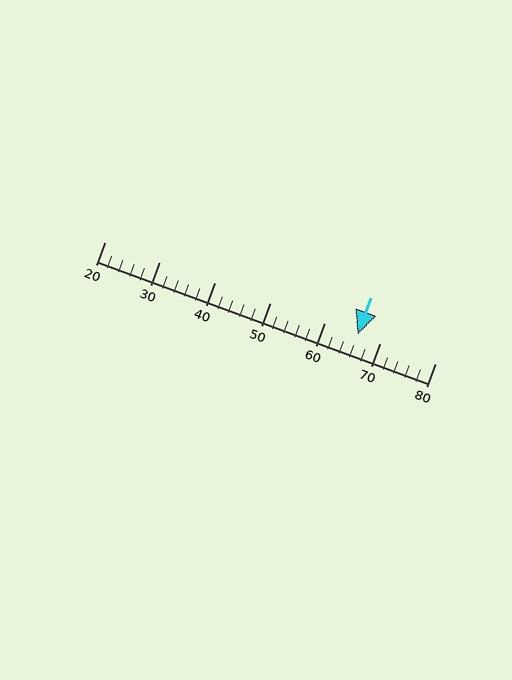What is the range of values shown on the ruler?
The ruler shows values from 20 to 80.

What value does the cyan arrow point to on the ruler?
The cyan arrow points to approximately 66.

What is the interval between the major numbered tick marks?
The major tick marks are spaced 10 units apart.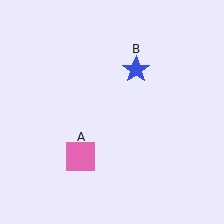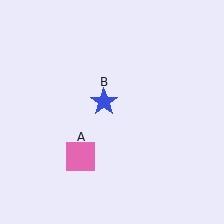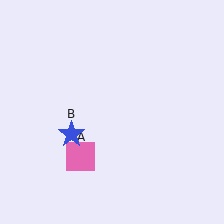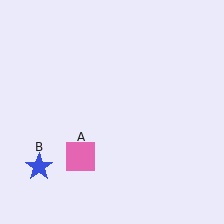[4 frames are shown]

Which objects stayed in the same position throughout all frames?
Pink square (object A) remained stationary.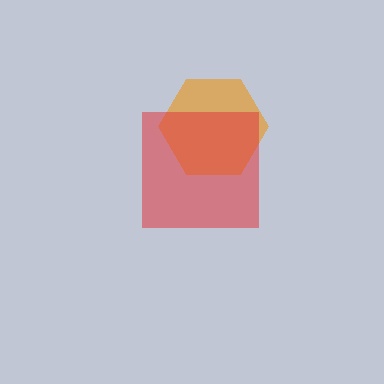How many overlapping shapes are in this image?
There are 2 overlapping shapes in the image.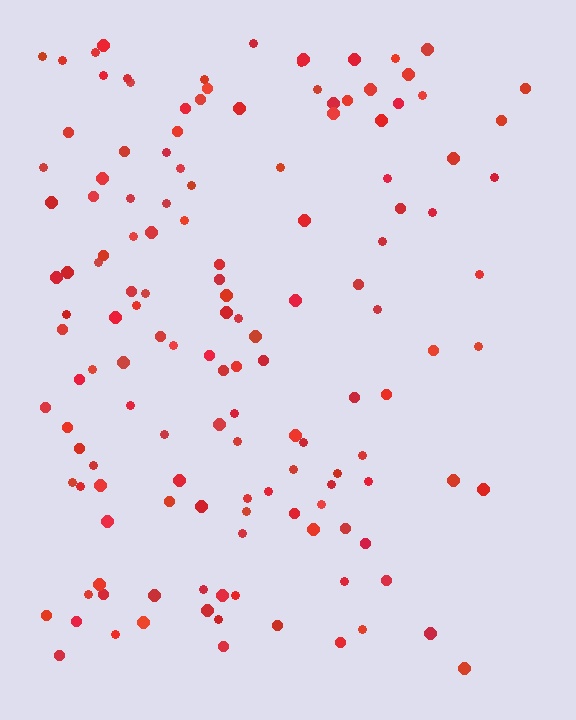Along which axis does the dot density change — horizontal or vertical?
Horizontal.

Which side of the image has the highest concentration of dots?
The left.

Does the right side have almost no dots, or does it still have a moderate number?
Still a moderate number, just noticeably fewer than the left.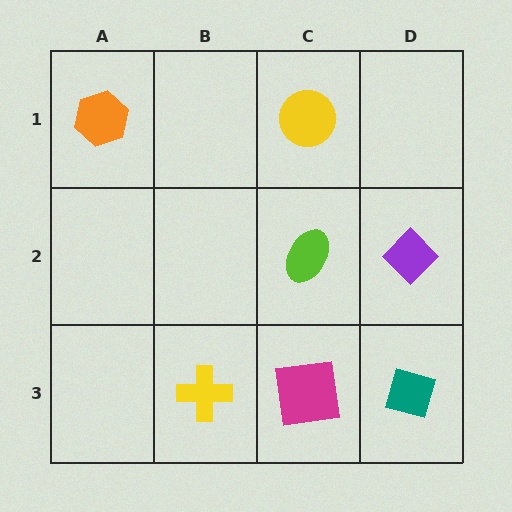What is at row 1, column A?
An orange hexagon.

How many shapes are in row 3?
3 shapes.